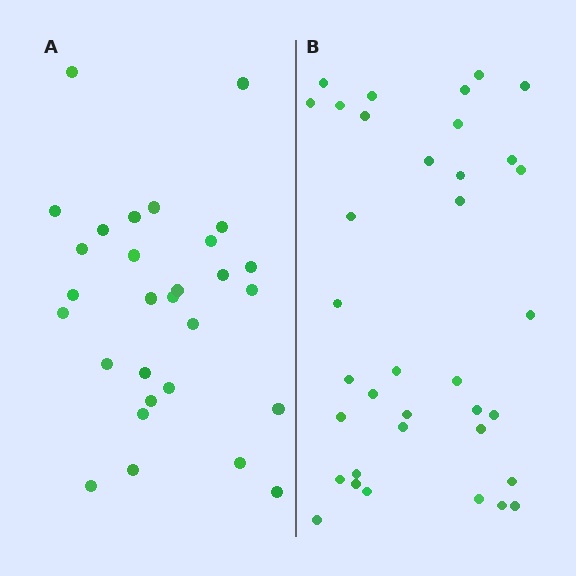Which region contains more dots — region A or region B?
Region B (the right region) has more dots.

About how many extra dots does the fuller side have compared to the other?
Region B has roughly 8 or so more dots than region A.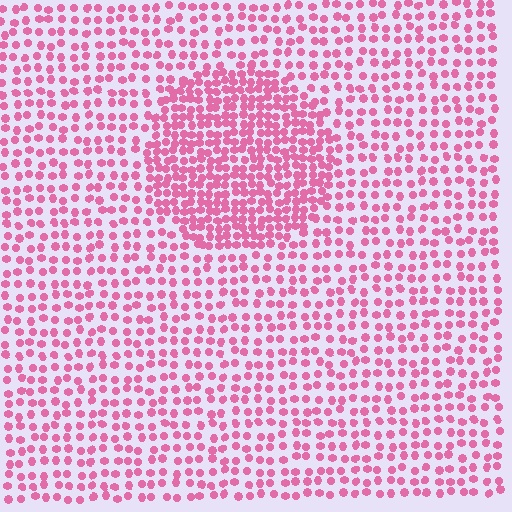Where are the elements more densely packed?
The elements are more densely packed inside the circle boundary.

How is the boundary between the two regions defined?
The boundary is defined by a change in element density (approximately 1.9x ratio). All elements are the same color, size, and shape.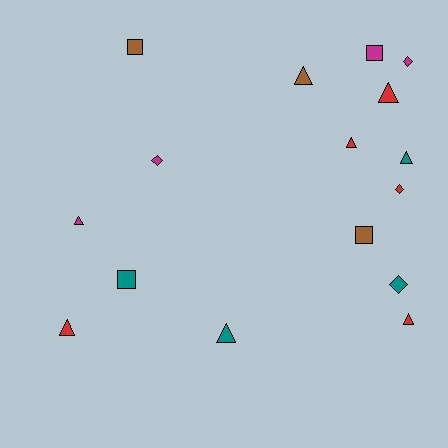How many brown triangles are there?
There is 1 brown triangle.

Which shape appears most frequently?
Triangle, with 8 objects.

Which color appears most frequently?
Red, with 5 objects.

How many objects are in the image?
There are 16 objects.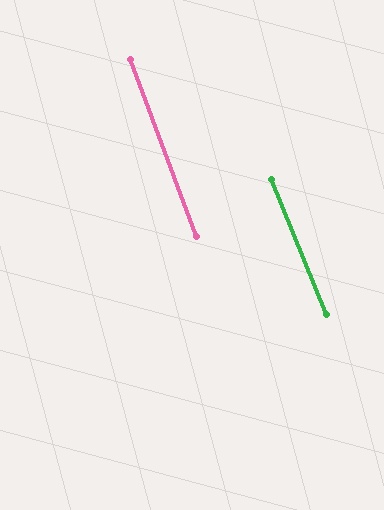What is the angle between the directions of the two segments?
Approximately 2 degrees.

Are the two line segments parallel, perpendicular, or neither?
Parallel — their directions differ by only 1.6°.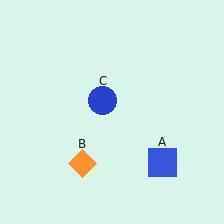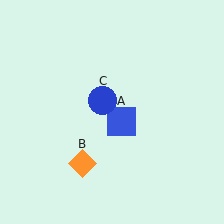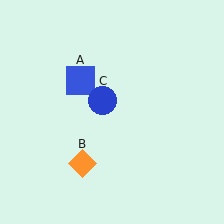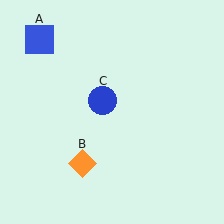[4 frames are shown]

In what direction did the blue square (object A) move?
The blue square (object A) moved up and to the left.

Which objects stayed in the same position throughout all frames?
Orange diamond (object B) and blue circle (object C) remained stationary.